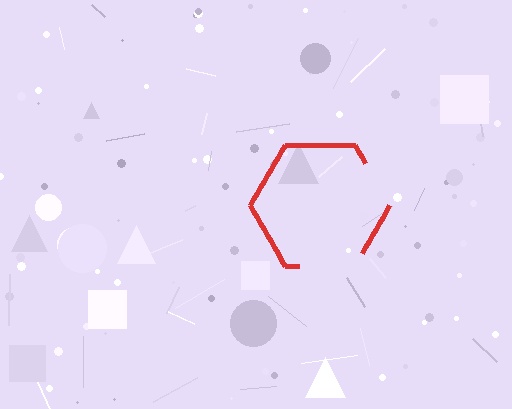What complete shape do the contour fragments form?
The contour fragments form a hexagon.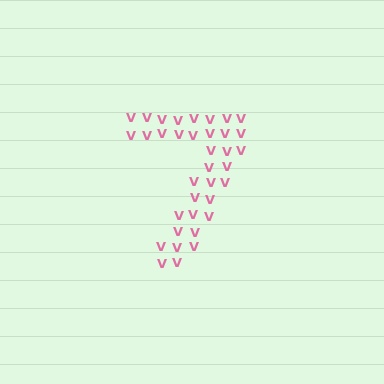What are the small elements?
The small elements are letter V's.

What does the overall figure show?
The overall figure shows the digit 7.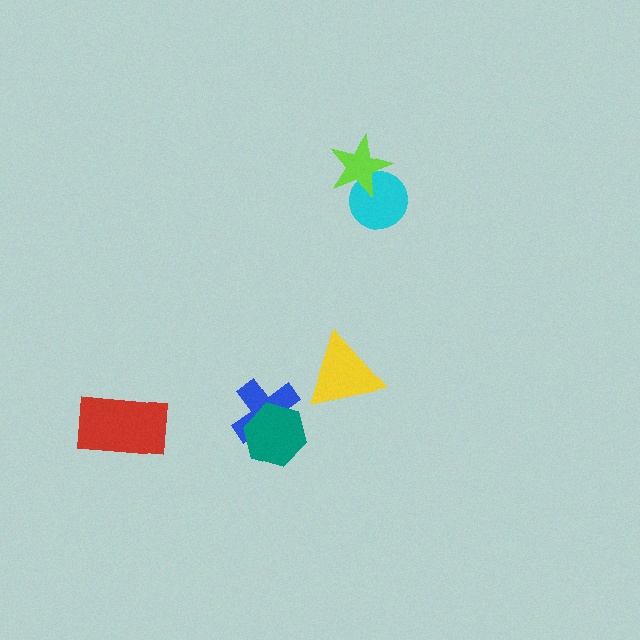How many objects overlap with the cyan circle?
1 object overlaps with the cyan circle.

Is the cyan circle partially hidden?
Yes, it is partially covered by another shape.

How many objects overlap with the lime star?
1 object overlaps with the lime star.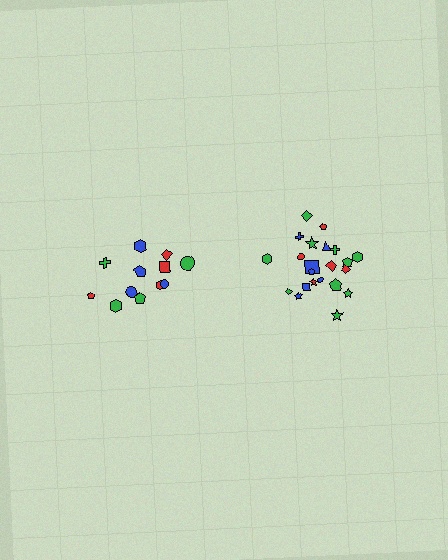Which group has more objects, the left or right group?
The right group.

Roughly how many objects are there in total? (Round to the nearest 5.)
Roughly 35 objects in total.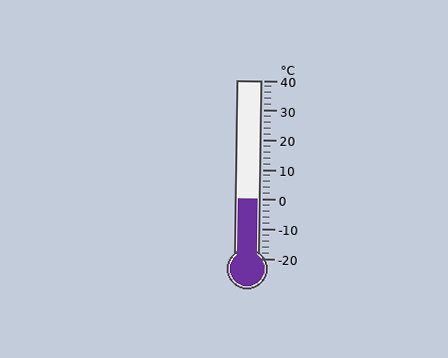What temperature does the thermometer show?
The thermometer shows approximately 0°C.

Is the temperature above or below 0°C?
The temperature is at 0°C.